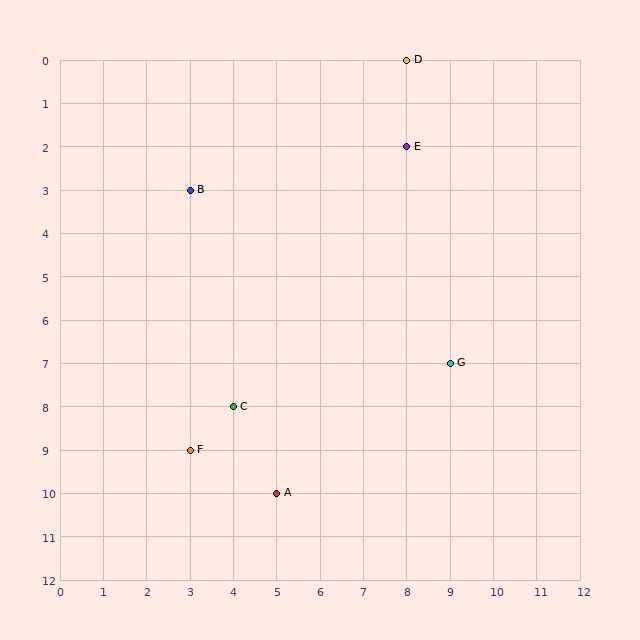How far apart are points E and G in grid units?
Points E and G are 1 column and 5 rows apart (about 5.1 grid units diagonally).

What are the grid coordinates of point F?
Point F is at grid coordinates (3, 9).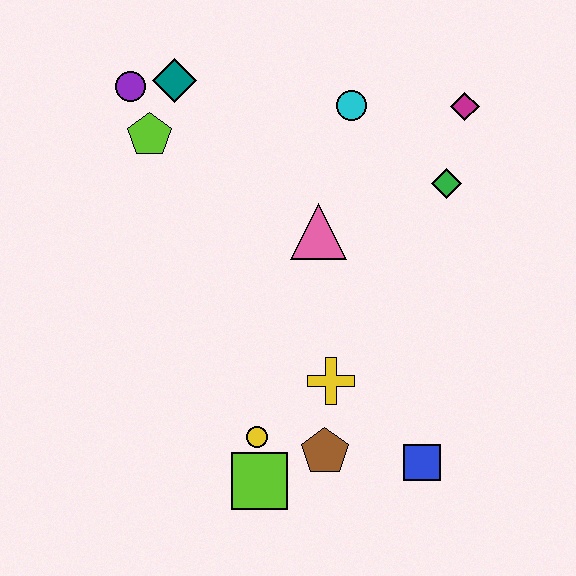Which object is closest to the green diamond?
The magenta diamond is closest to the green diamond.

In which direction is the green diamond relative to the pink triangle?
The green diamond is to the right of the pink triangle.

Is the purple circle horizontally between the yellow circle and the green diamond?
No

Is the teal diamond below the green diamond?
No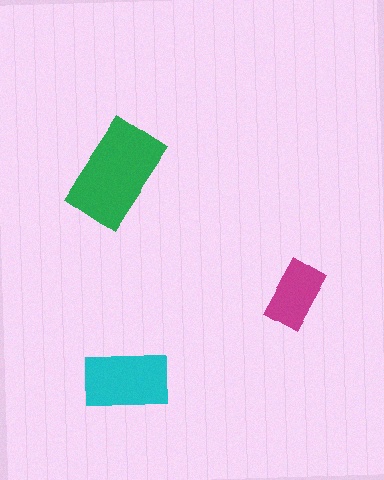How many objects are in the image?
There are 3 objects in the image.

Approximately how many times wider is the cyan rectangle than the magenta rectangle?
About 1.5 times wider.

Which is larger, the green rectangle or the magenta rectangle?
The green one.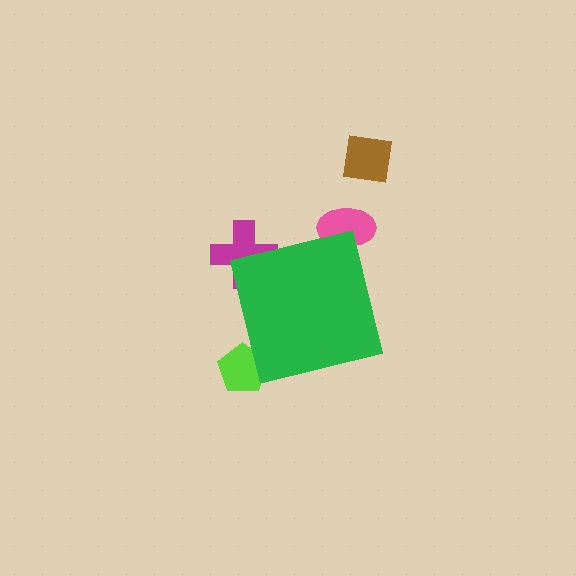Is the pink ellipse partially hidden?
Yes, the pink ellipse is partially hidden behind the green square.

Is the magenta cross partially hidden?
Yes, the magenta cross is partially hidden behind the green square.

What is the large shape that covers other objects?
A green square.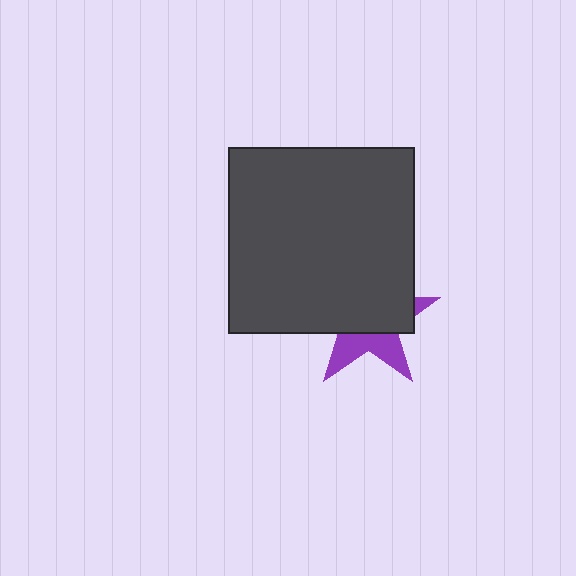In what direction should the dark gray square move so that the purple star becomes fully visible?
The dark gray square should move up. That is the shortest direction to clear the overlap and leave the purple star fully visible.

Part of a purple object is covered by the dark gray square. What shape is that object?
It is a star.